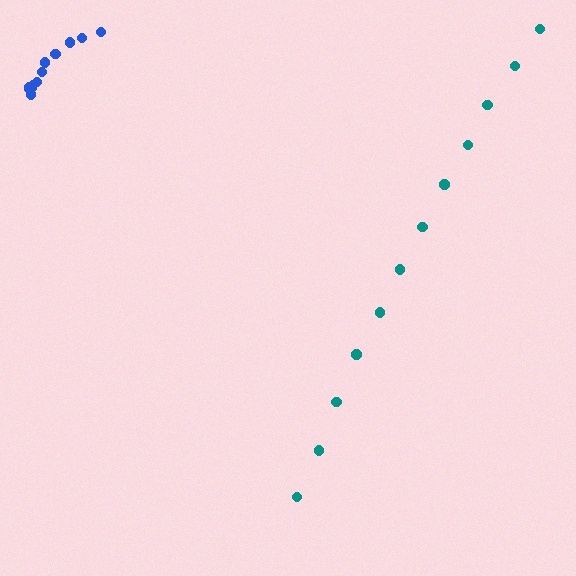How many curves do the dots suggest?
There are 2 distinct paths.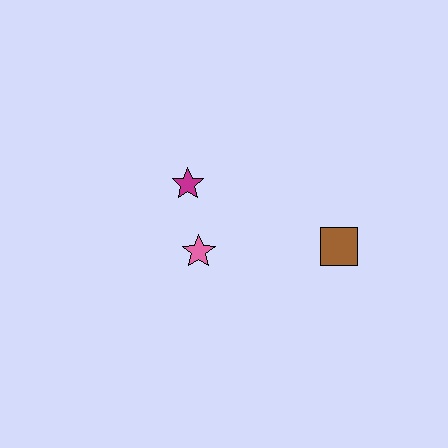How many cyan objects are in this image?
There are no cyan objects.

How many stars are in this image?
There are 2 stars.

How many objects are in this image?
There are 3 objects.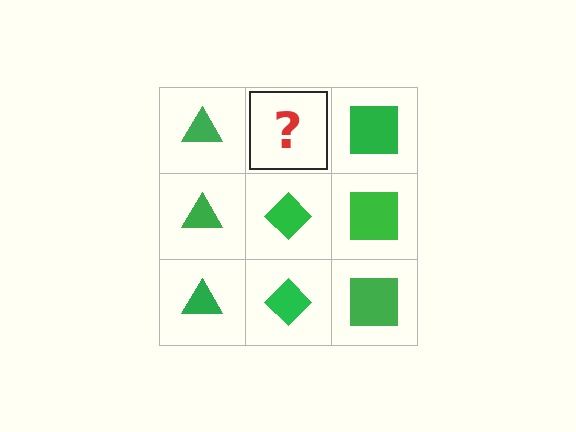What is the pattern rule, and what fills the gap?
The rule is that each column has a consistent shape. The gap should be filled with a green diamond.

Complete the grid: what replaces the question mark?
The question mark should be replaced with a green diamond.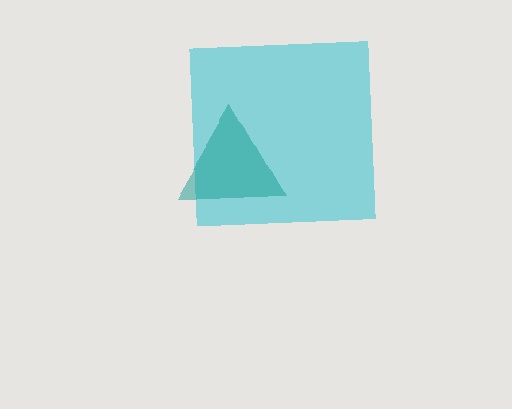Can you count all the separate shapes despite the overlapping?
Yes, there are 2 separate shapes.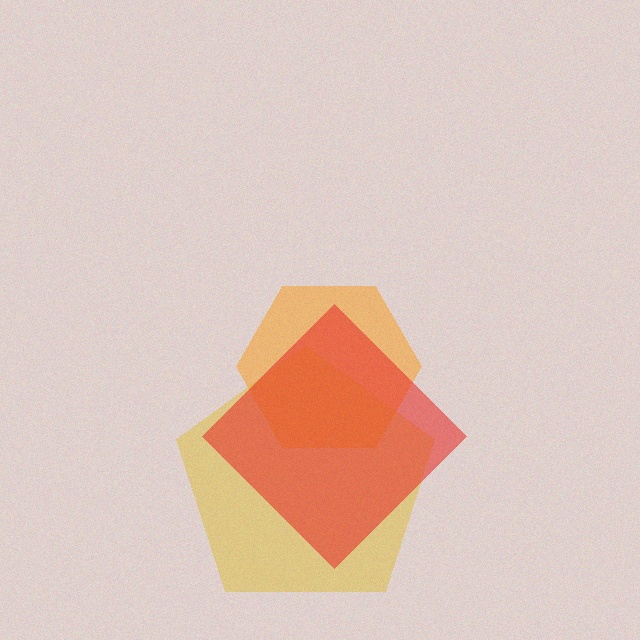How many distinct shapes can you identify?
There are 3 distinct shapes: an orange hexagon, a yellow pentagon, a red diamond.